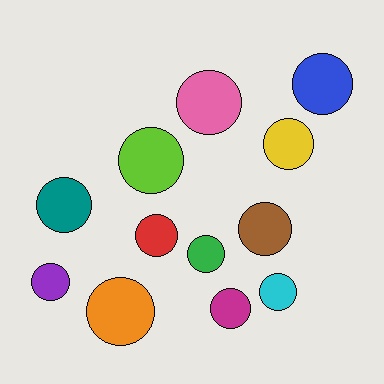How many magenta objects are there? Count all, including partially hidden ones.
There is 1 magenta object.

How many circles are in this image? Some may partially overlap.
There are 12 circles.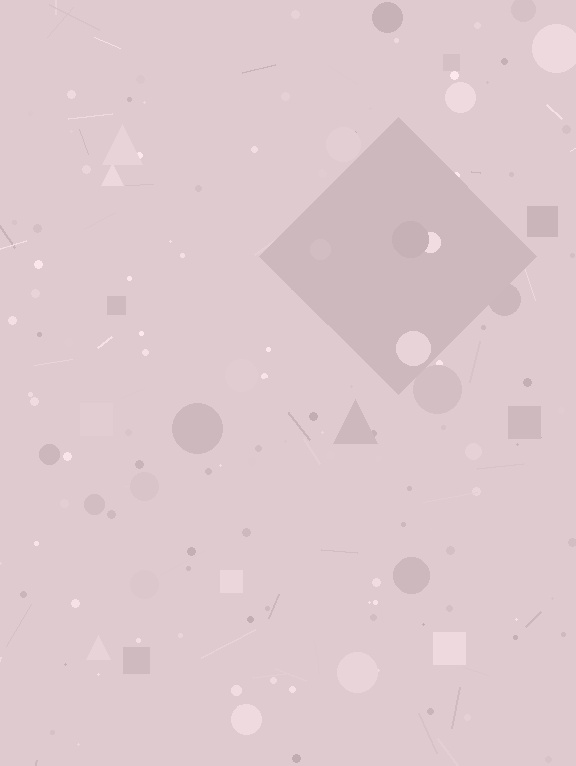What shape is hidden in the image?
A diamond is hidden in the image.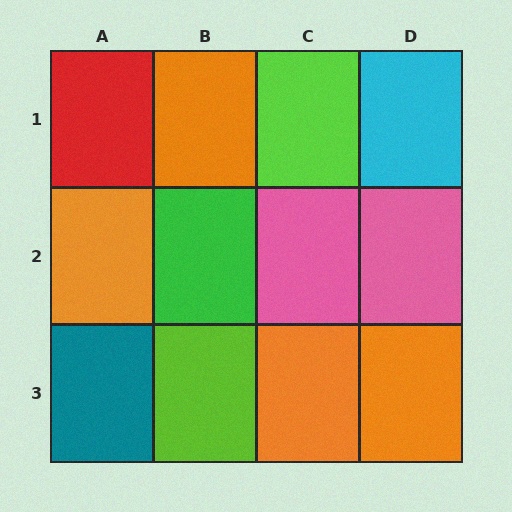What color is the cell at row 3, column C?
Orange.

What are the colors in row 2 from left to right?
Orange, green, pink, pink.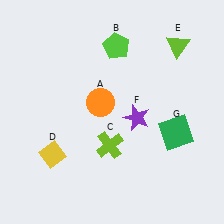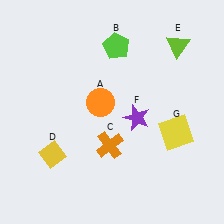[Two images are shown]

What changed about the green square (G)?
In Image 1, G is green. In Image 2, it changed to yellow.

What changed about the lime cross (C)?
In Image 1, C is lime. In Image 2, it changed to orange.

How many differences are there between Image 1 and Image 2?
There are 2 differences between the two images.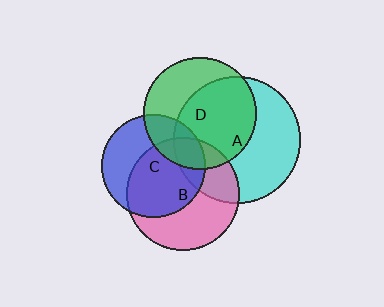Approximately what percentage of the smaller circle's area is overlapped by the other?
Approximately 60%.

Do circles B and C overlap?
Yes.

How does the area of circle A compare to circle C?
Approximately 1.5 times.